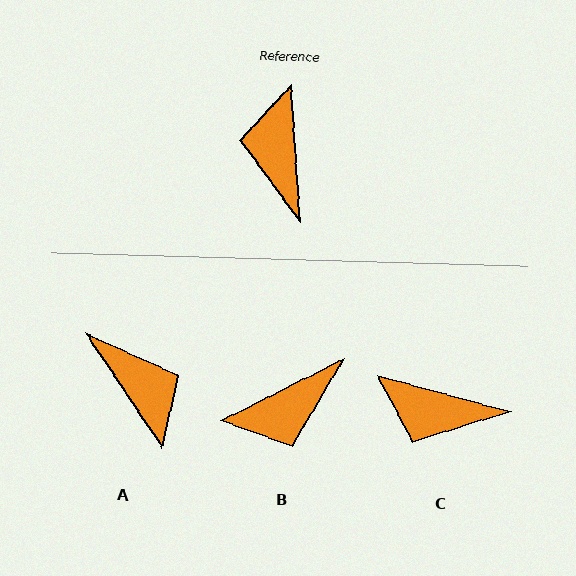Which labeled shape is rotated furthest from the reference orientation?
A, about 150 degrees away.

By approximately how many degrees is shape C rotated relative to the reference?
Approximately 71 degrees counter-clockwise.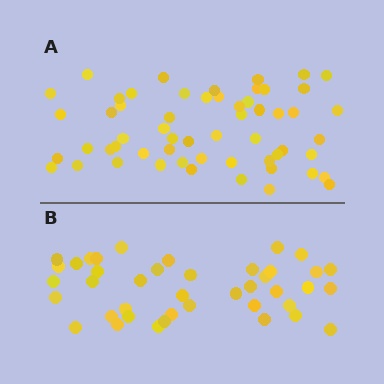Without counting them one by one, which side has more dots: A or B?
Region A (the top region) has more dots.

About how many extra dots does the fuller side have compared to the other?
Region A has approximately 15 more dots than region B.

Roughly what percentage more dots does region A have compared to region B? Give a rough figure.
About 40% more.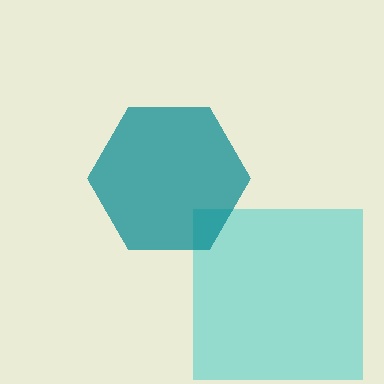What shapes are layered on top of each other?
The layered shapes are: a cyan square, a teal hexagon.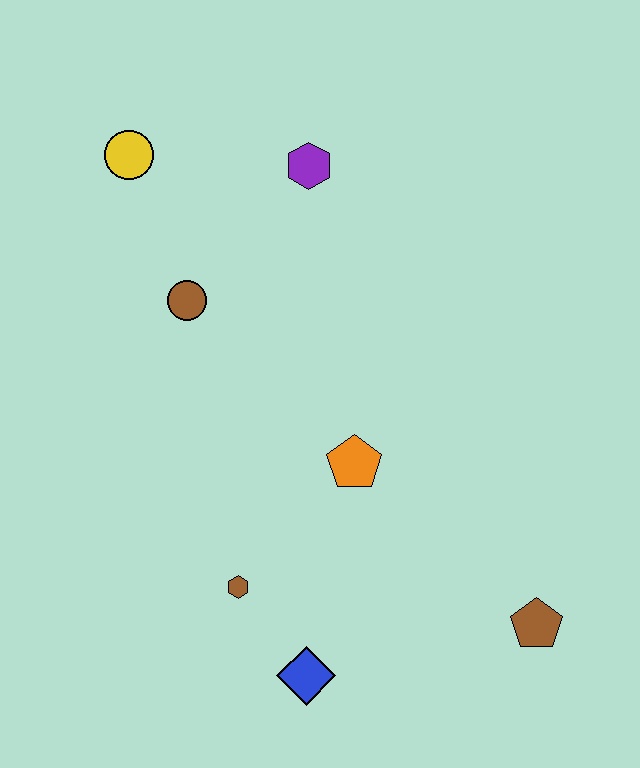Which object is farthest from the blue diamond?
The yellow circle is farthest from the blue diamond.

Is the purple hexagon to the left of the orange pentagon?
Yes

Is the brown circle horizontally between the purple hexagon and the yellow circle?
Yes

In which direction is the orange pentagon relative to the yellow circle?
The orange pentagon is below the yellow circle.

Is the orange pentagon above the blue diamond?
Yes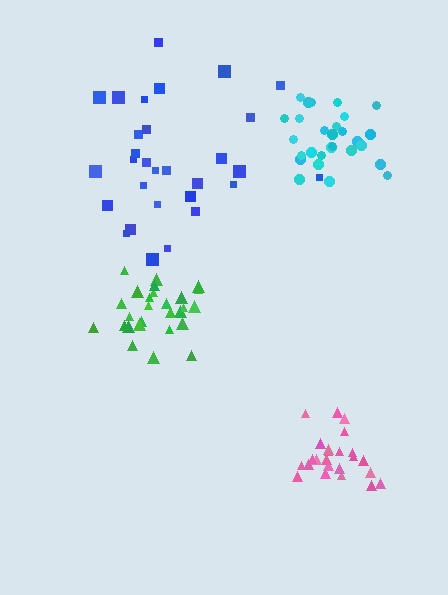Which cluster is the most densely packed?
Pink.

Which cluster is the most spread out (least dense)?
Blue.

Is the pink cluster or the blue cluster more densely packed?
Pink.